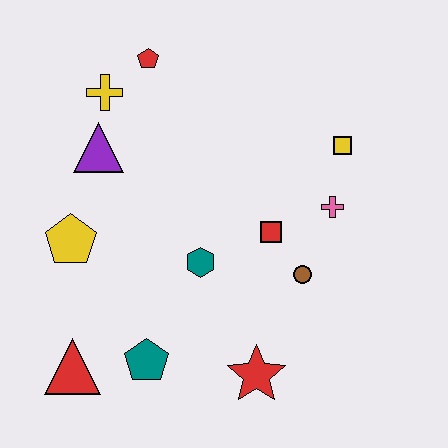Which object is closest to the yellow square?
The pink cross is closest to the yellow square.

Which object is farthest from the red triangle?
The yellow square is farthest from the red triangle.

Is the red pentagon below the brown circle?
No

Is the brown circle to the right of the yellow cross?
Yes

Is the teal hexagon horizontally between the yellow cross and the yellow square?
Yes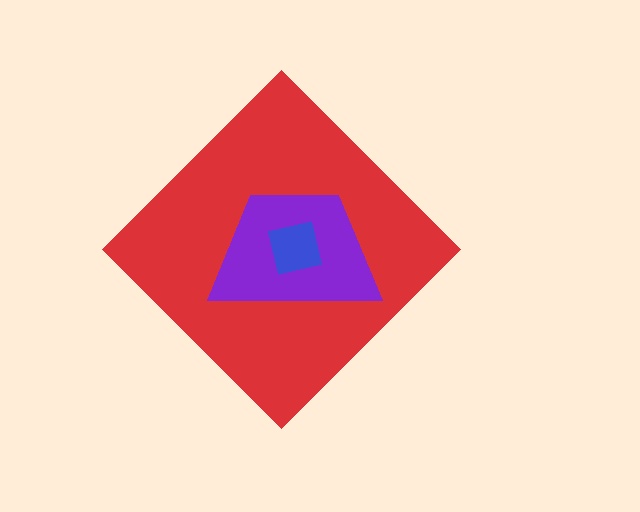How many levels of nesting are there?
3.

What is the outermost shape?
The red diamond.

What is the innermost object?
The blue square.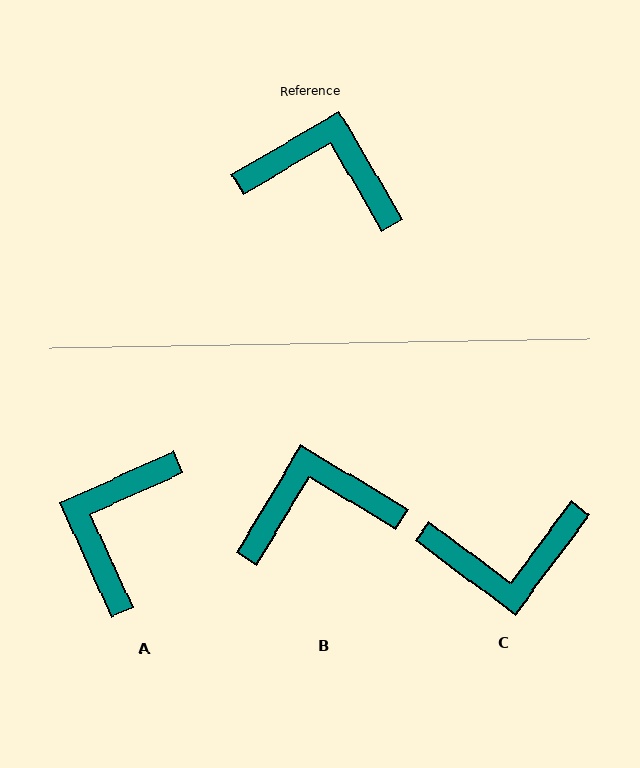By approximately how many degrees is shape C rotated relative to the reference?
Approximately 157 degrees clockwise.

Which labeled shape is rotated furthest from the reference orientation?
C, about 157 degrees away.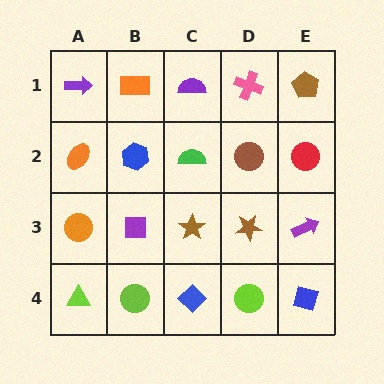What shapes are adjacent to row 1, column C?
A green semicircle (row 2, column C), an orange rectangle (row 1, column B), a pink cross (row 1, column D).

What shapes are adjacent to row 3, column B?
A blue hexagon (row 2, column B), a lime circle (row 4, column B), an orange circle (row 3, column A), a brown star (row 3, column C).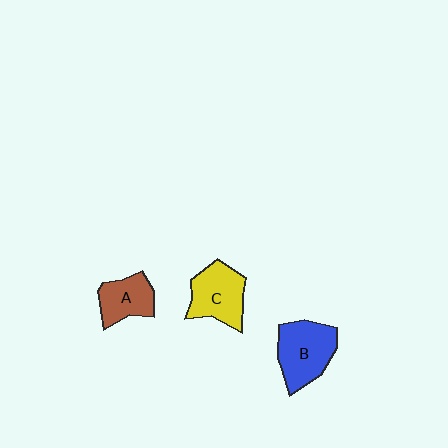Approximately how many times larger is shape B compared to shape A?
Approximately 1.5 times.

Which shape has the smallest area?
Shape A (brown).